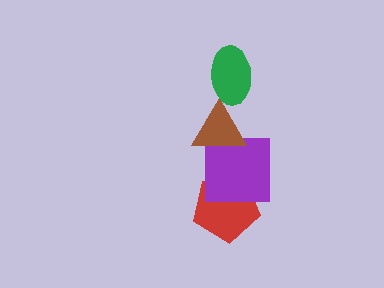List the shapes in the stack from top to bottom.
From top to bottom: the green ellipse, the brown triangle, the purple square, the red pentagon.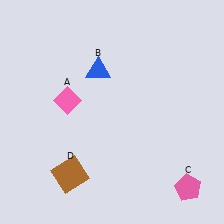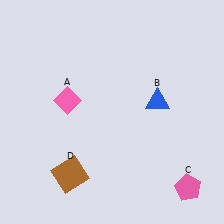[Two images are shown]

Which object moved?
The blue triangle (B) moved right.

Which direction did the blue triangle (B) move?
The blue triangle (B) moved right.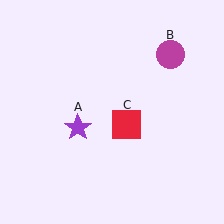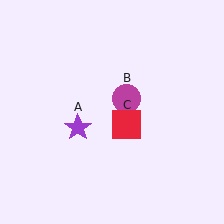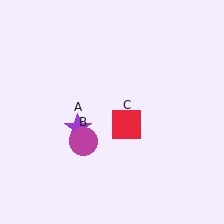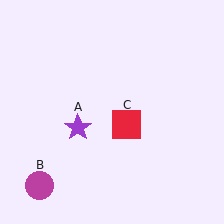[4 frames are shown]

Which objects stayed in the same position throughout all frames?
Purple star (object A) and red square (object C) remained stationary.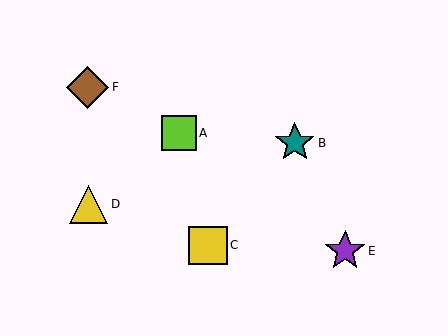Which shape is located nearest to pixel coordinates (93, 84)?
The brown diamond (labeled F) at (88, 87) is nearest to that location.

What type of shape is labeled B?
Shape B is a teal star.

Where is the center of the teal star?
The center of the teal star is at (295, 143).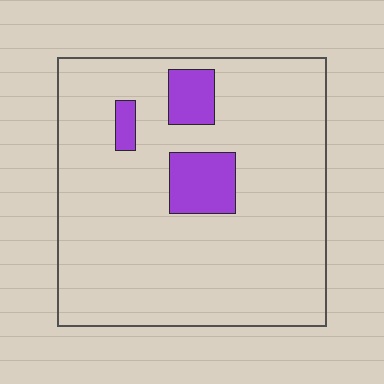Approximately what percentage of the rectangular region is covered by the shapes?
Approximately 10%.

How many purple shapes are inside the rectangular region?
3.